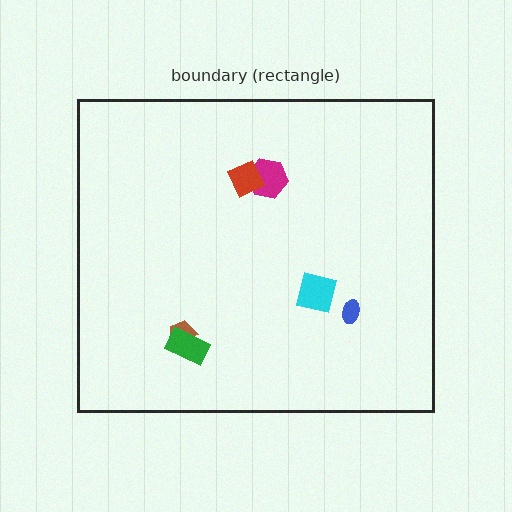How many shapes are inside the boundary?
6 inside, 0 outside.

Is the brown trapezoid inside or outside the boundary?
Inside.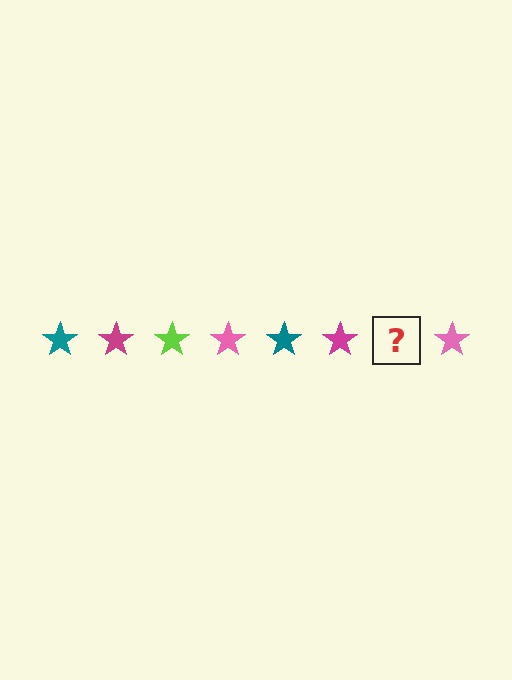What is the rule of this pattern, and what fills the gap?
The rule is that the pattern cycles through teal, magenta, lime, pink stars. The gap should be filled with a lime star.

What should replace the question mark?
The question mark should be replaced with a lime star.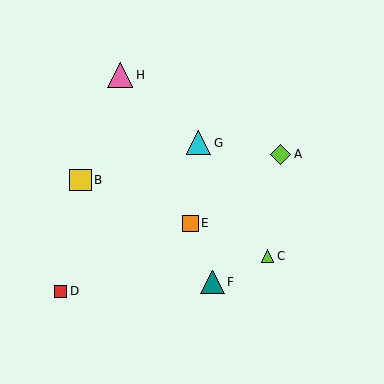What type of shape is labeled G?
Shape G is a cyan triangle.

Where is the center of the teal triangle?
The center of the teal triangle is at (213, 282).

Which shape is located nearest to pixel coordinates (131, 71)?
The pink triangle (labeled H) at (120, 75) is nearest to that location.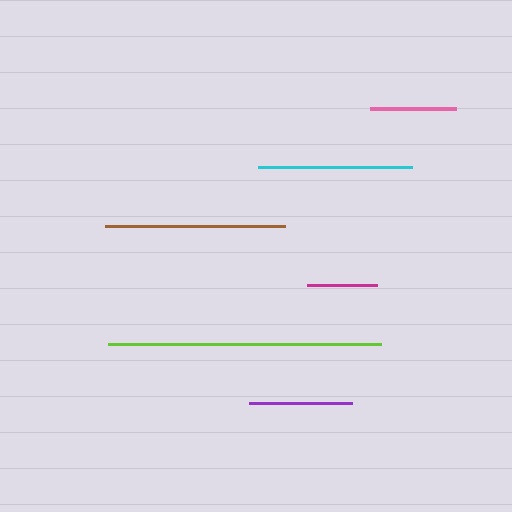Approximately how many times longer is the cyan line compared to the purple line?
The cyan line is approximately 1.5 times the length of the purple line.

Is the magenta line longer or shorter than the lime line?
The lime line is longer than the magenta line.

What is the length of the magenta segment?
The magenta segment is approximately 70 pixels long.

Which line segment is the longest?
The lime line is the longest at approximately 273 pixels.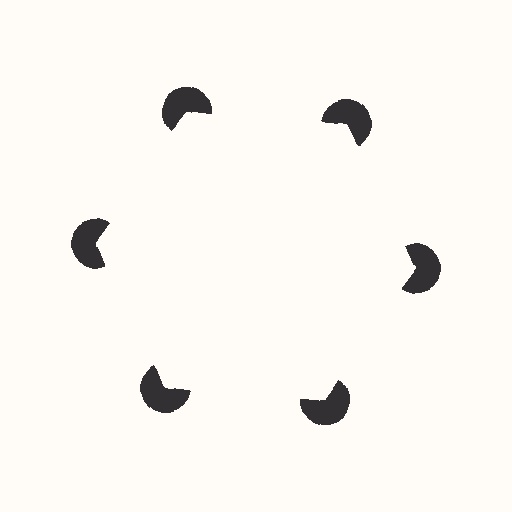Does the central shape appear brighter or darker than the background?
It typically appears slightly brighter than the background, even though no actual brightness change is drawn.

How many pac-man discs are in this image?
There are 6 — one at each vertex of the illusory hexagon.